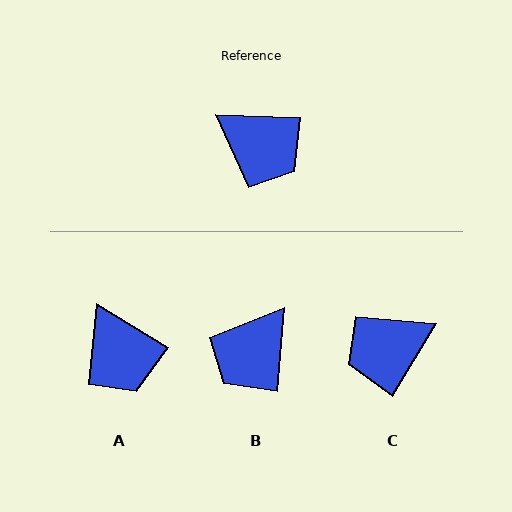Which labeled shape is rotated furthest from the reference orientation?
C, about 119 degrees away.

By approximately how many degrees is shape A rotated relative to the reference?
Approximately 29 degrees clockwise.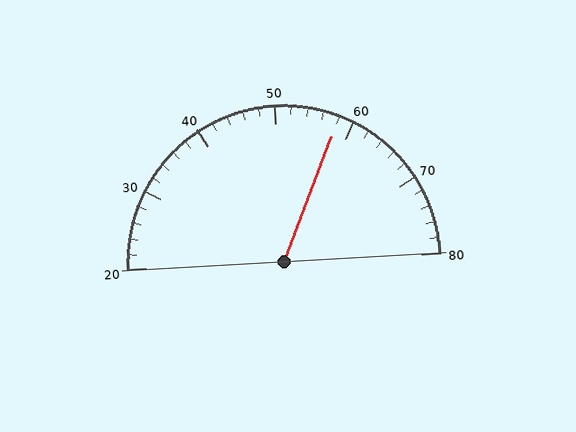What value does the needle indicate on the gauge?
The needle indicates approximately 58.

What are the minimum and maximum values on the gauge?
The gauge ranges from 20 to 80.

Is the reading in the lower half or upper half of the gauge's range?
The reading is in the upper half of the range (20 to 80).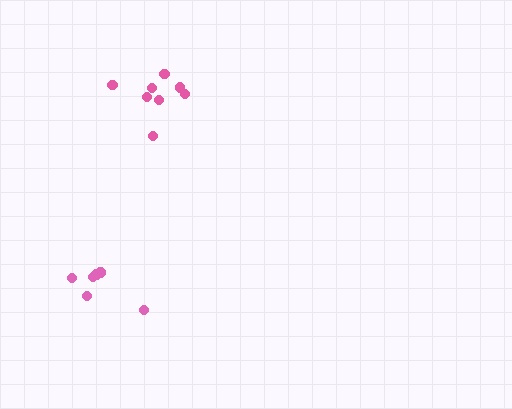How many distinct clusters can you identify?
There are 2 distinct clusters.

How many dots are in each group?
Group 1: 6 dots, Group 2: 8 dots (14 total).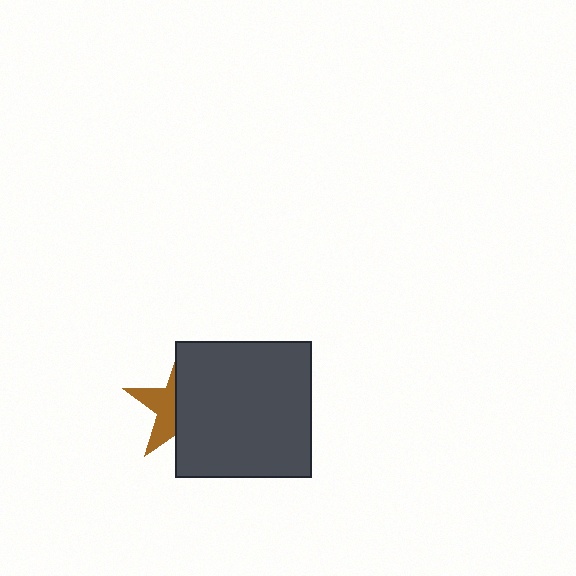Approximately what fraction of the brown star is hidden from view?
Roughly 59% of the brown star is hidden behind the dark gray square.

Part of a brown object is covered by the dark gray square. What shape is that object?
It is a star.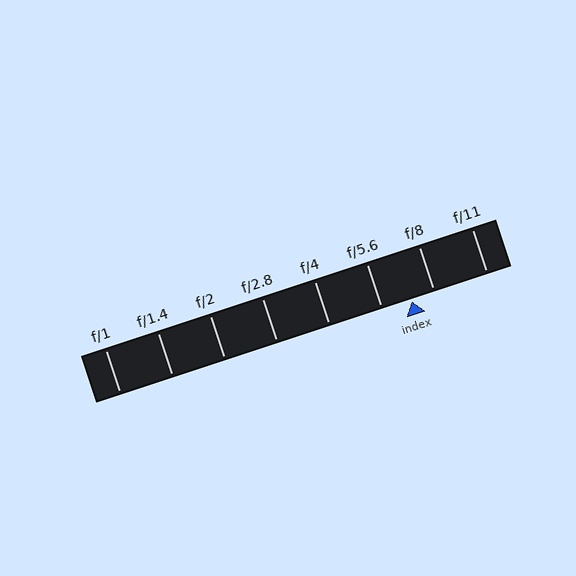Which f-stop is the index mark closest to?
The index mark is closest to f/8.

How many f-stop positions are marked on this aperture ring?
There are 8 f-stop positions marked.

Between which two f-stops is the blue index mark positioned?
The index mark is between f/5.6 and f/8.